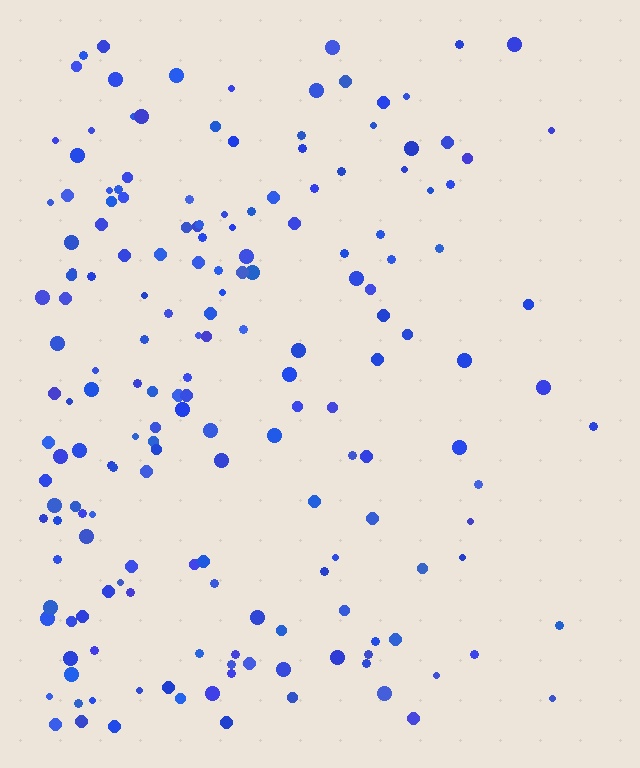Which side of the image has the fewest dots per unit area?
The right.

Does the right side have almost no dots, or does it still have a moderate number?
Still a moderate number, just noticeably fewer than the left.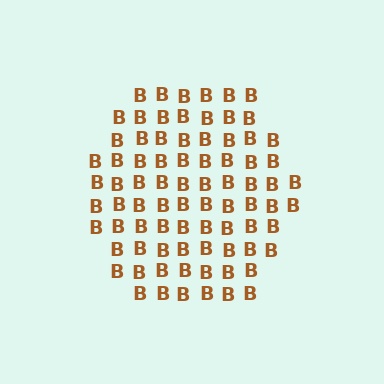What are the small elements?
The small elements are letter B's.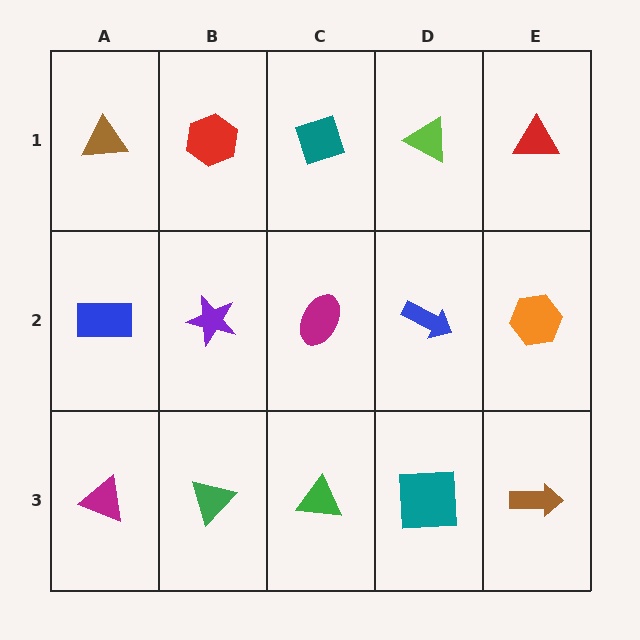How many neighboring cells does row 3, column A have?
2.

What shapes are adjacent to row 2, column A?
A brown triangle (row 1, column A), a magenta triangle (row 3, column A), a purple star (row 2, column B).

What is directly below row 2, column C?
A green triangle.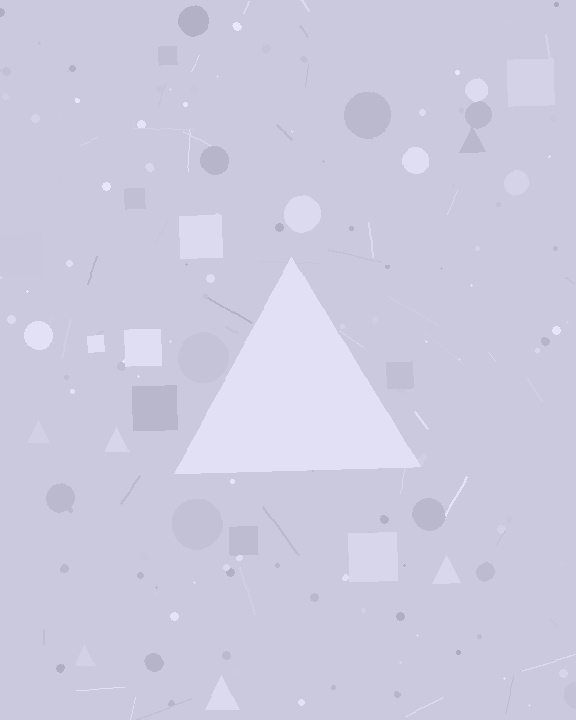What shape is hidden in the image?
A triangle is hidden in the image.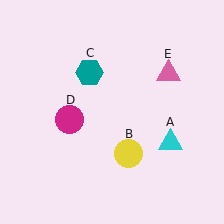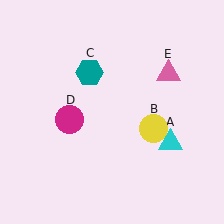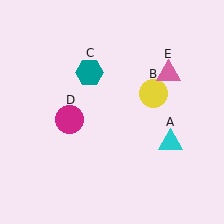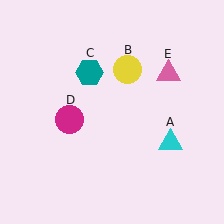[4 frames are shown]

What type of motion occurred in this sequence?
The yellow circle (object B) rotated counterclockwise around the center of the scene.